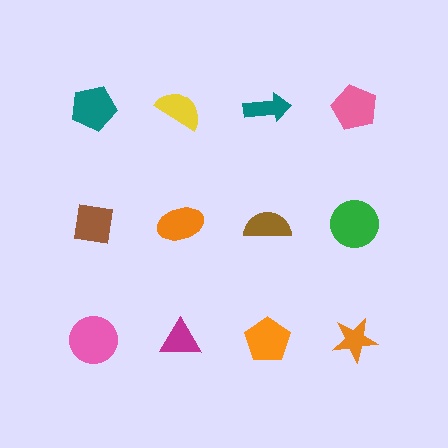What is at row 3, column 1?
A pink circle.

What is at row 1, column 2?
A yellow semicircle.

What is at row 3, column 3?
An orange pentagon.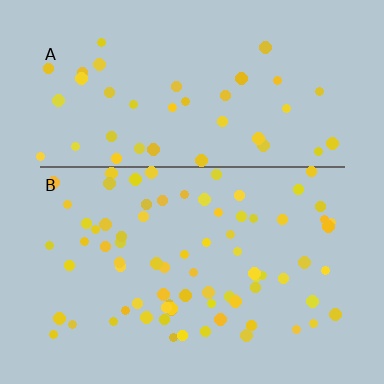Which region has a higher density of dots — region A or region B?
B (the bottom).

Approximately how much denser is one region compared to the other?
Approximately 1.9× — region B over region A.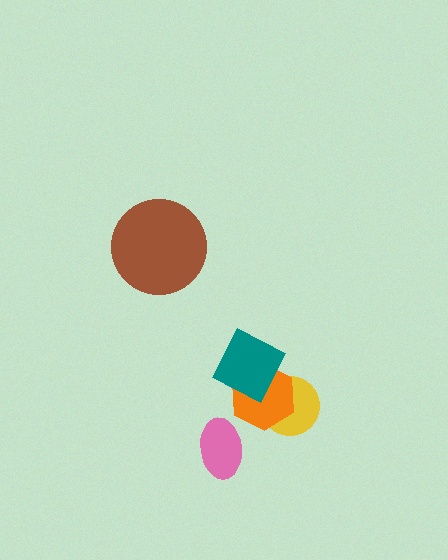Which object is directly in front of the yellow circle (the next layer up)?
The orange hexagon is directly in front of the yellow circle.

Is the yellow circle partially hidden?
Yes, it is partially covered by another shape.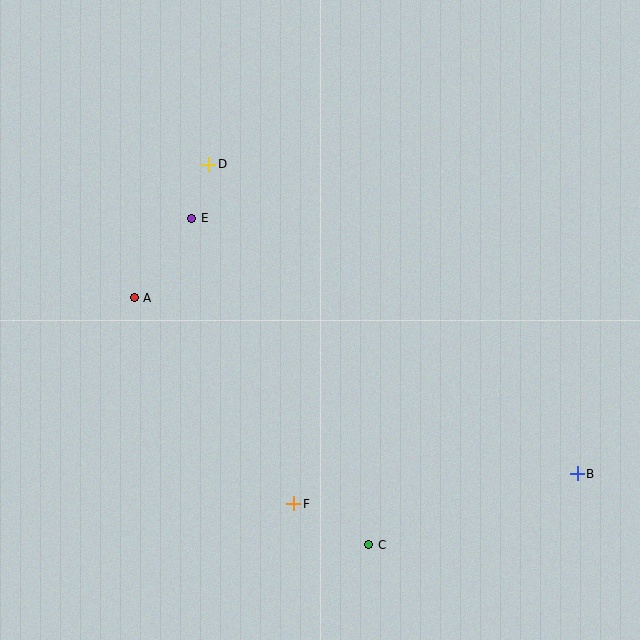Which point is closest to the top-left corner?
Point D is closest to the top-left corner.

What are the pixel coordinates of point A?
Point A is at (134, 298).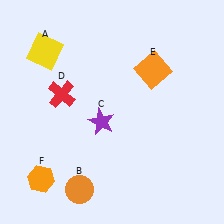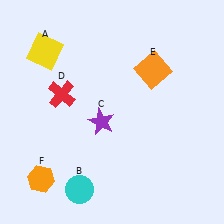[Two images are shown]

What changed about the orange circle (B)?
In Image 1, B is orange. In Image 2, it changed to cyan.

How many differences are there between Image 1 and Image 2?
There is 1 difference between the two images.